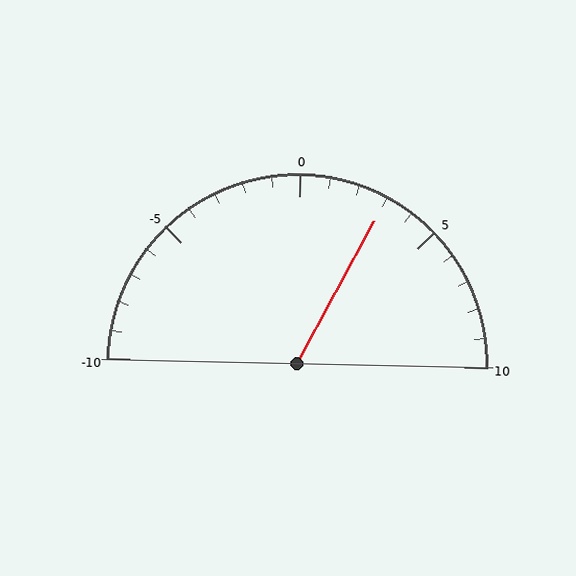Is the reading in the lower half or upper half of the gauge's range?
The reading is in the upper half of the range (-10 to 10).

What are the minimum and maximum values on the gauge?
The gauge ranges from -10 to 10.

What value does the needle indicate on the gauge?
The needle indicates approximately 3.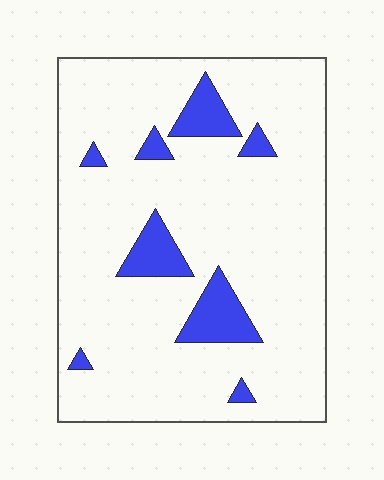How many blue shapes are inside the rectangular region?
8.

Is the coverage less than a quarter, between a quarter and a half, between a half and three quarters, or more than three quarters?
Less than a quarter.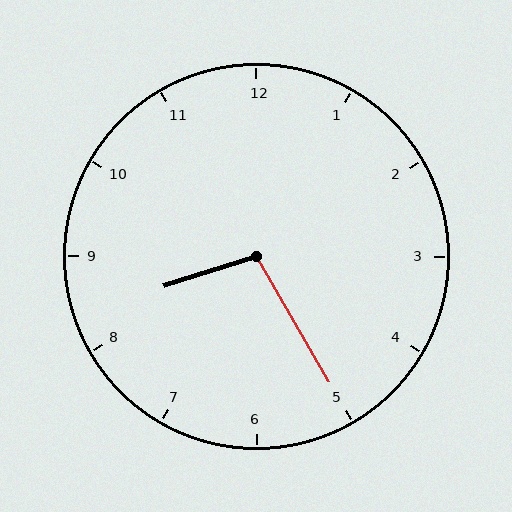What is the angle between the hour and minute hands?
Approximately 102 degrees.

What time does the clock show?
8:25.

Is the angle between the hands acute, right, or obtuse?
It is obtuse.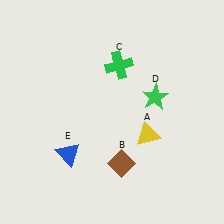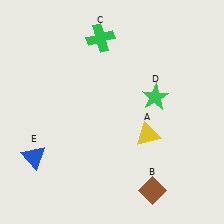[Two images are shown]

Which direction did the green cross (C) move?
The green cross (C) moved up.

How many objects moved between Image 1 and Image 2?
3 objects moved between the two images.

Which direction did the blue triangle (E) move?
The blue triangle (E) moved left.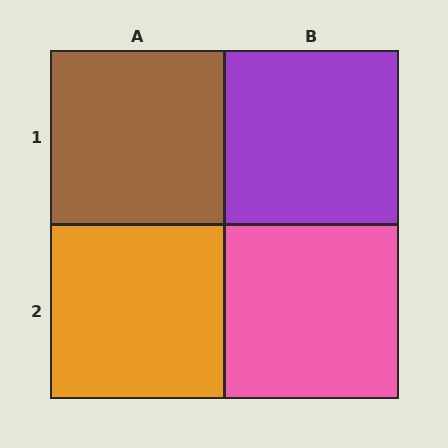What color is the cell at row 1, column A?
Brown.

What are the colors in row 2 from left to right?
Orange, pink.